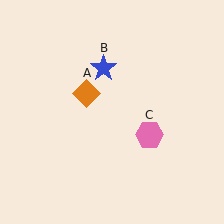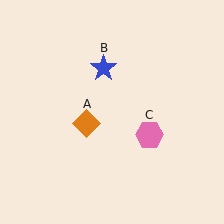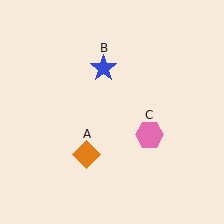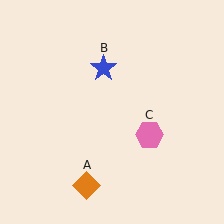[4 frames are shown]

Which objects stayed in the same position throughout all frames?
Blue star (object B) and pink hexagon (object C) remained stationary.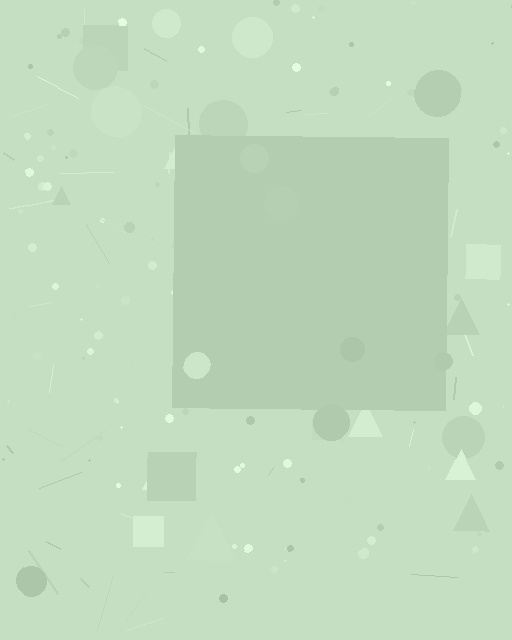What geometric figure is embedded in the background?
A square is embedded in the background.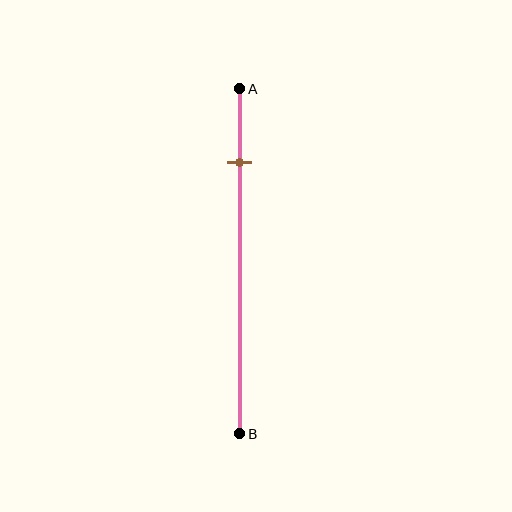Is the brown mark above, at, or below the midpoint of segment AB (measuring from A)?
The brown mark is above the midpoint of segment AB.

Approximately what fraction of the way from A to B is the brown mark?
The brown mark is approximately 20% of the way from A to B.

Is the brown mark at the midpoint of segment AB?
No, the mark is at about 20% from A, not at the 50% midpoint.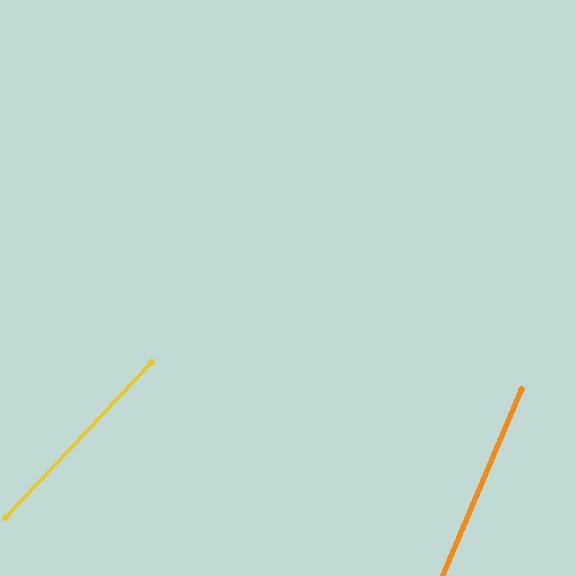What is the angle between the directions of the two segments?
Approximately 20 degrees.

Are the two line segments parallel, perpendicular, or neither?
Neither parallel nor perpendicular — they differ by about 20°.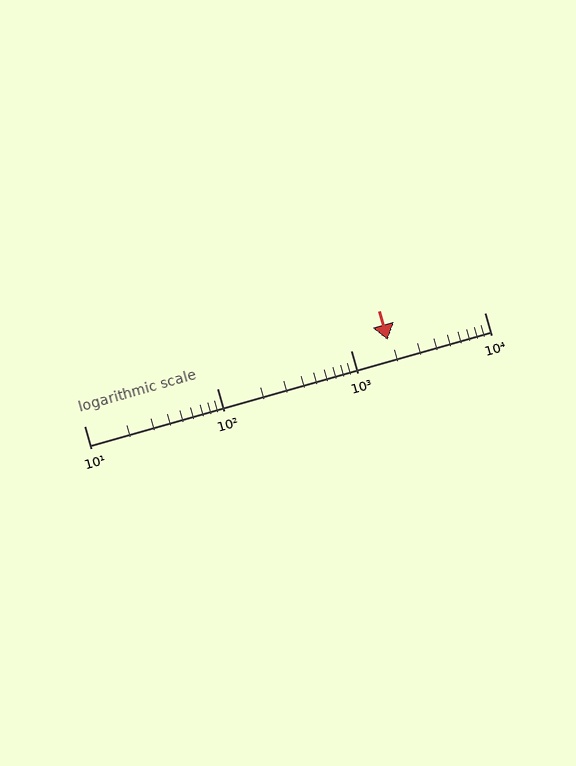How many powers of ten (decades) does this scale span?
The scale spans 3 decades, from 10 to 10000.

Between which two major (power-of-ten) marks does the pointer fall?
The pointer is between 1000 and 10000.